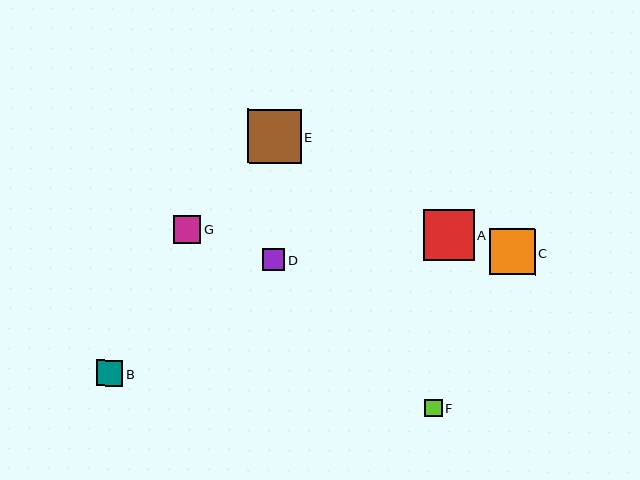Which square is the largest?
Square E is the largest with a size of approximately 54 pixels.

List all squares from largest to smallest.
From largest to smallest: E, A, C, G, B, D, F.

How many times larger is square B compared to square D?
Square B is approximately 1.2 times the size of square D.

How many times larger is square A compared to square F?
Square A is approximately 2.9 times the size of square F.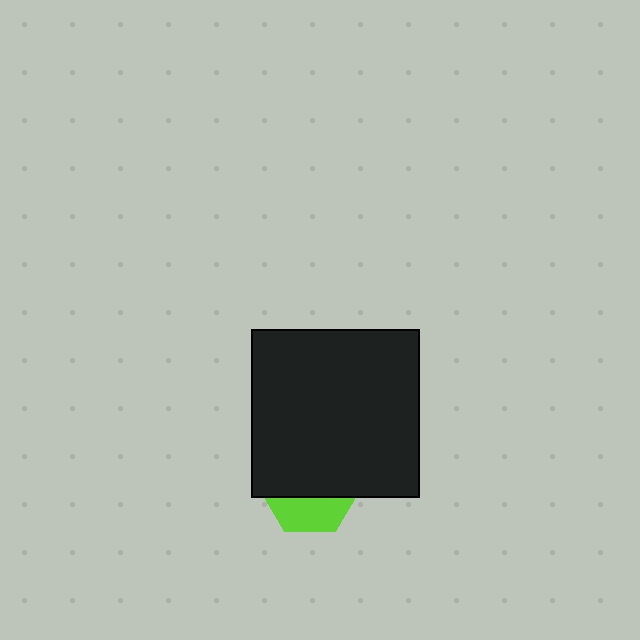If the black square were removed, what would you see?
You would see the complete lime hexagon.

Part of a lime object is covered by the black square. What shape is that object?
It is a hexagon.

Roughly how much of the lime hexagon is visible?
A small part of it is visible (roughly 35%).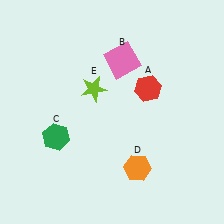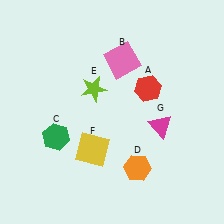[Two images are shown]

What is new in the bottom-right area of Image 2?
A magenta triangle (G) was added in the bottom-right area of Image 2.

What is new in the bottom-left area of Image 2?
A yellow square (F) was added in the bottom-left area of Image 2.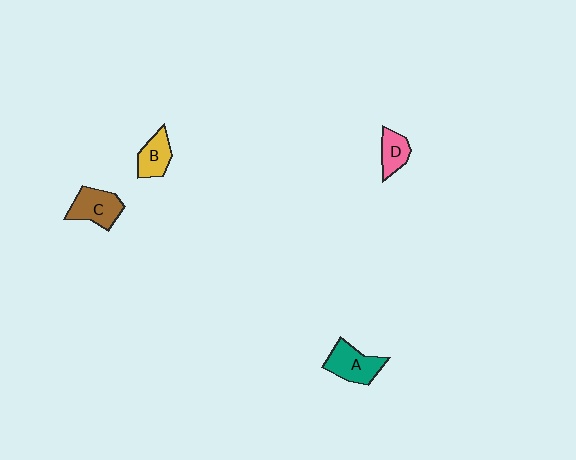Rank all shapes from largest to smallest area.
From largest to smallest: A (teal), C (brown), B (yellow), D (pink).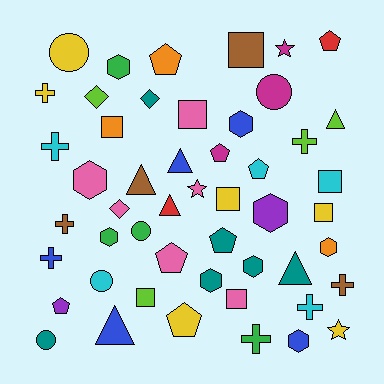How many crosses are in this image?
There are 8 crosses.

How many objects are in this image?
There are 50 objects.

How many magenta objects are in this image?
There are 3 magenta objects.